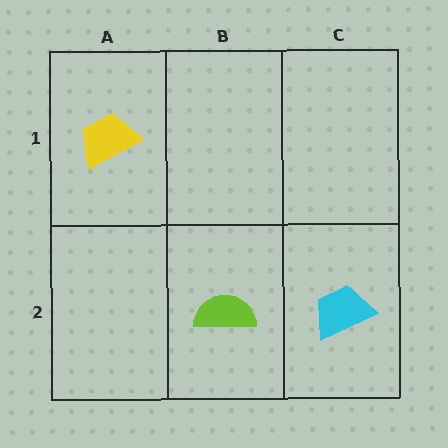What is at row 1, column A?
A yellow trapezoid.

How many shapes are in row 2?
2 shapes.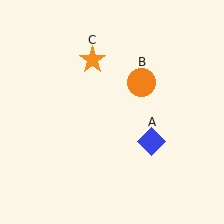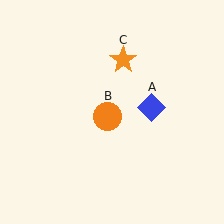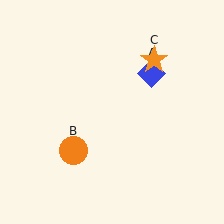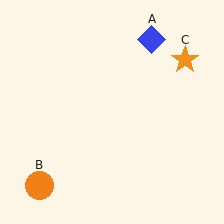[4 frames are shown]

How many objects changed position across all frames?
3 objects changed position: blue diamond (object A), orange circle (object B), orange star (object C).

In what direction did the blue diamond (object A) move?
The blue diamond (object A) moved up.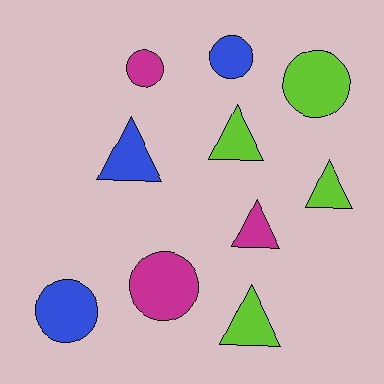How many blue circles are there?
There are 2 blue circles.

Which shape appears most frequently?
Triangle, with 5 objects.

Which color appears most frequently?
Lime, with 4 objects.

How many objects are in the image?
There are 10 objects.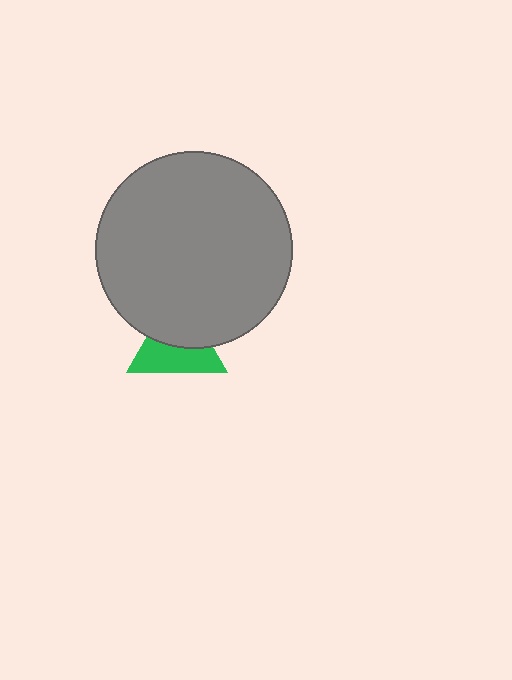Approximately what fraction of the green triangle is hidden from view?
Roughly 47% of the green triangle is hidden behind the gray circle.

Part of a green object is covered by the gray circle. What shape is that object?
It is a triangle.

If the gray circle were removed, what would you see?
You would see the complete green triangle.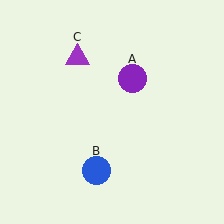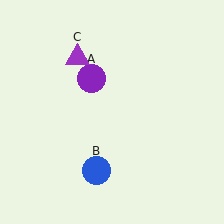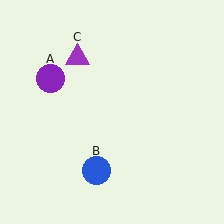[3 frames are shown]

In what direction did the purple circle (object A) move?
The purple circle (object A) moved left.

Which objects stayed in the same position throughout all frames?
Blue circle (object B) and purple triangle (object C) remained stationary.